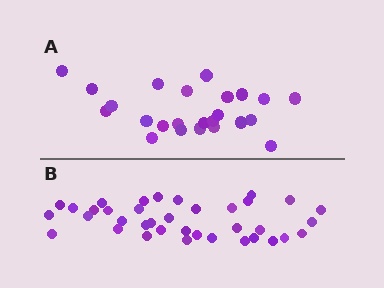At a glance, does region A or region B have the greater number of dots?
Region B (the bottom region) has more dots.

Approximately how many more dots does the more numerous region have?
Region B has approximately 15 more dots than region A.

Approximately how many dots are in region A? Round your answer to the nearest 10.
About 20 dots. (The exact count is 24, which rounds to 20.)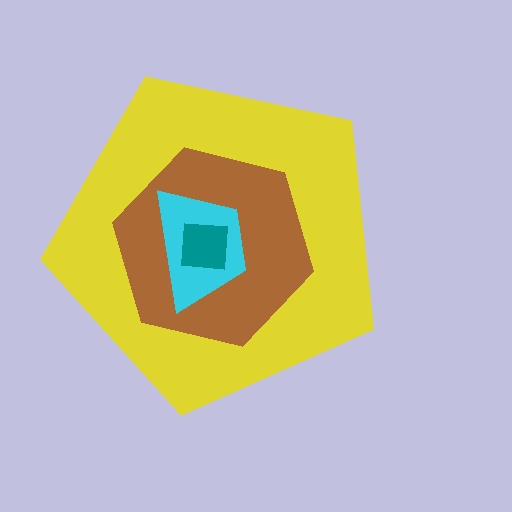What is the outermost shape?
The yellow pentagon.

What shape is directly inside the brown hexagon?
The cyan trapezoid.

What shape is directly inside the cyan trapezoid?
The teal square.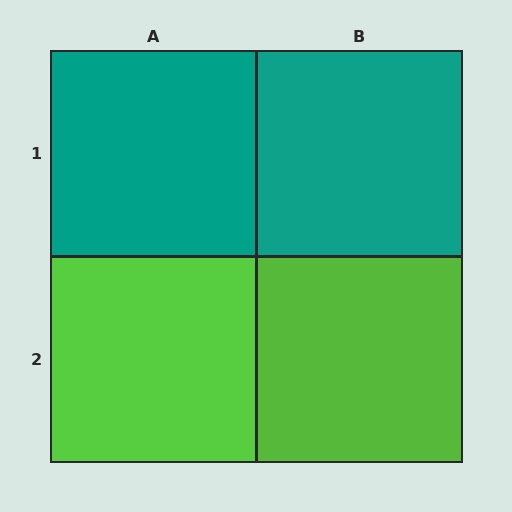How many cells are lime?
2 cells are lime.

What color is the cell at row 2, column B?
Lime.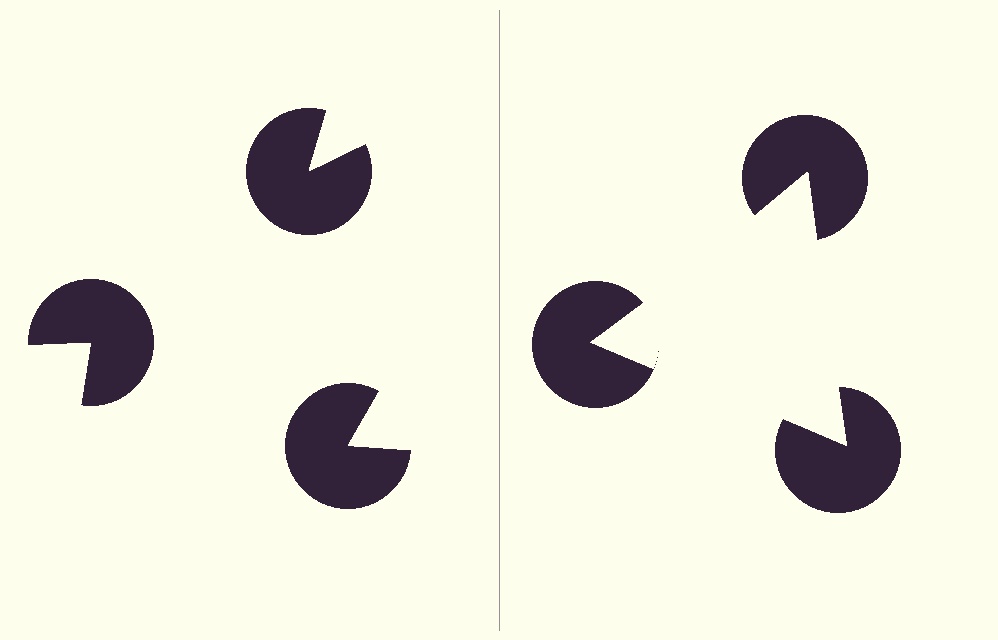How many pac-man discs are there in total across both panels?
6 — 3 on each side.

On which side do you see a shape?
An illusory triangle appears on the right side. On the left side the wedge cuts are rotated, so no coherent shape forms.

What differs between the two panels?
The pac-man discs are positioned identically on both sides; only the wedge orientations differ. On the right they align to a triangle; on the left they are misaligned.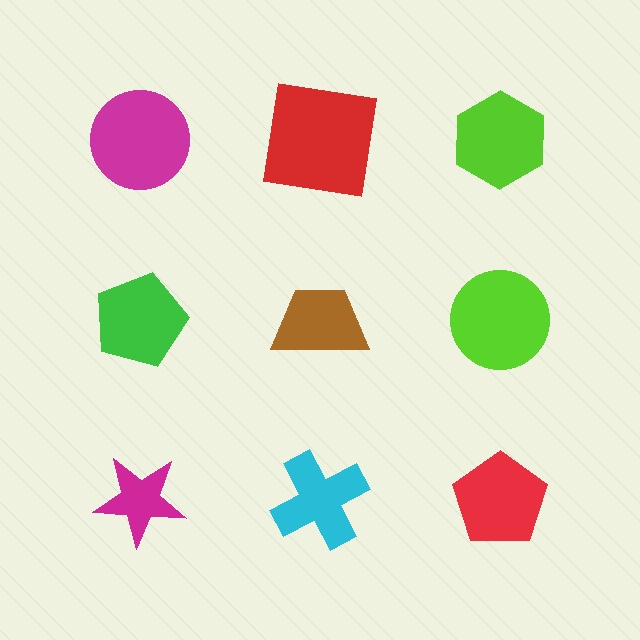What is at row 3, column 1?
A magenta star.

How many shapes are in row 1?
3 shapes.